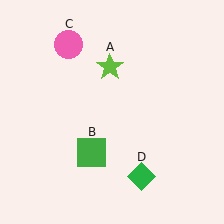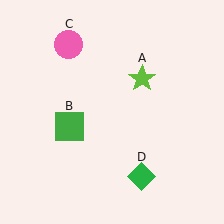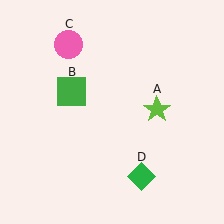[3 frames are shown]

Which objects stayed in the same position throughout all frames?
Pink circle (object C) and green diamond (object D) remained stationary.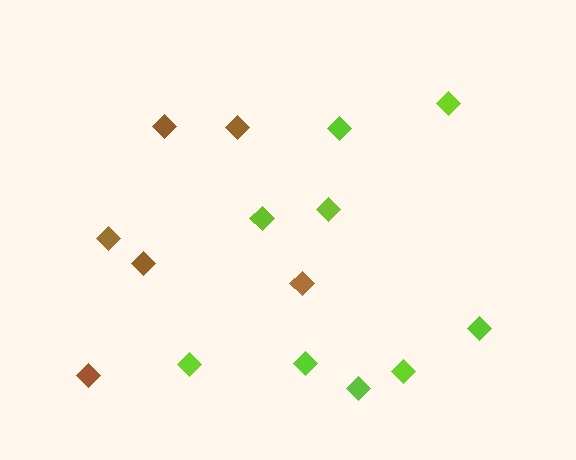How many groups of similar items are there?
There are 2 groups: one group of brown diamonds (6) and one group of lime diamonds (9).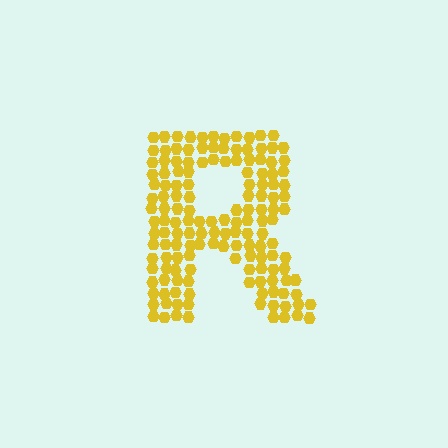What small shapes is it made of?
It is made of small hexagons.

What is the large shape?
The large shape is the letter R.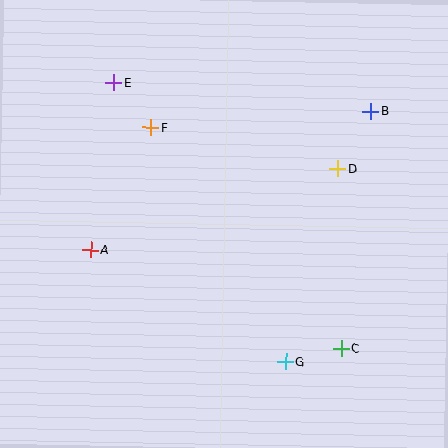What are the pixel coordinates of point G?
Point G is at (286, 362).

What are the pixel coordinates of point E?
Point E is at (113, 83).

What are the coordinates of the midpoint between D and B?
The midpoint between D and B is at (354, 140).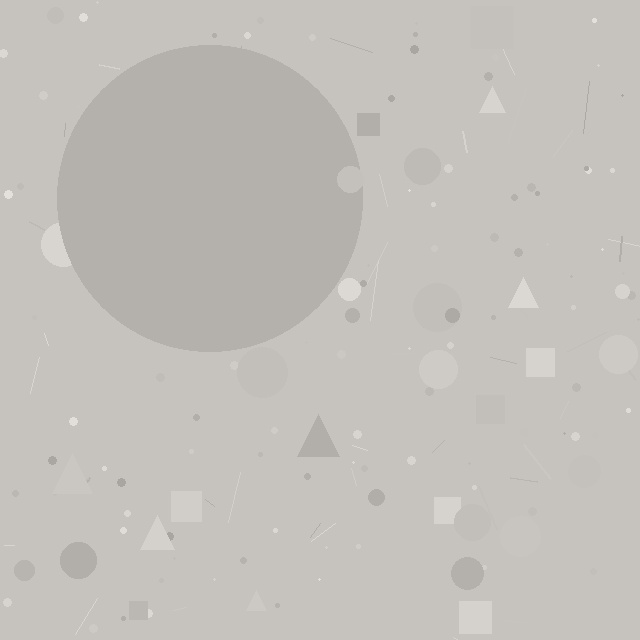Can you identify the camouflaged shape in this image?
The camouflaged shape is a circle.